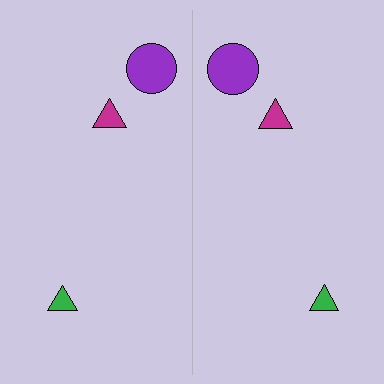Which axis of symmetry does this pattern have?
The pattern has a vertical axis of symmetry running through the center of the image.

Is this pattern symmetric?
Yes, this pattern has bilateral (reflection) symmetry.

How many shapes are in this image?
There are 6 shapes in this image.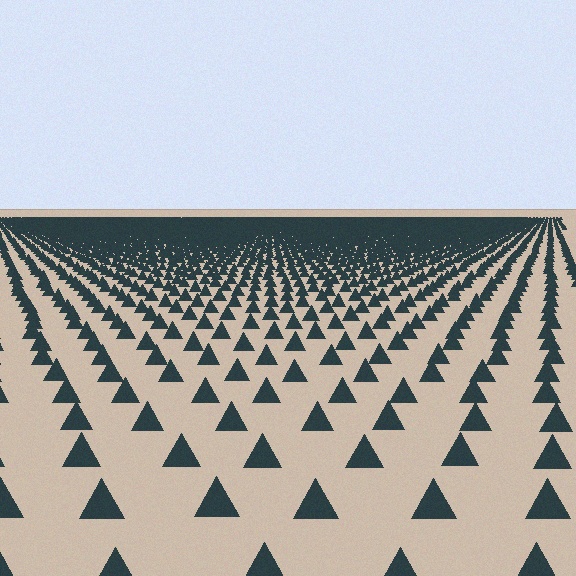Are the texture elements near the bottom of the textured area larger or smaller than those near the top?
Larger. Near the bottom, elements are closer to the viewer and appear at a bigger on-screen size.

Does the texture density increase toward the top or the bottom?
Density increases toward the top.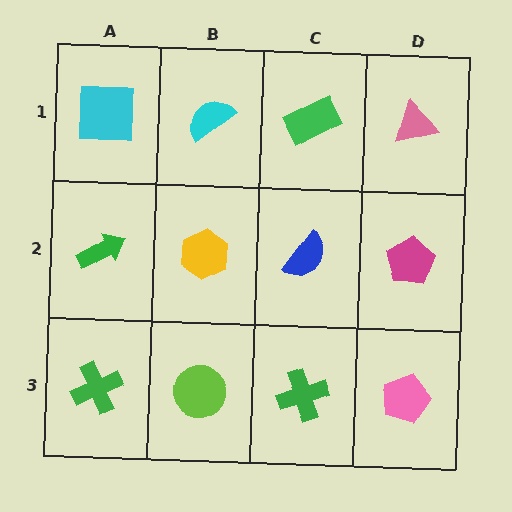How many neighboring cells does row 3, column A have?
2.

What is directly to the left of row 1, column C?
A cyan semicircle.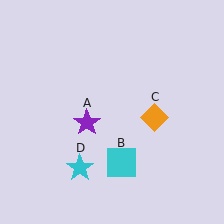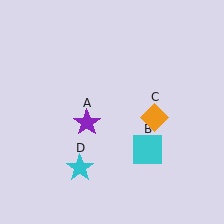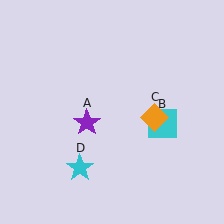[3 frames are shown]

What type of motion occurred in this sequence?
The cyan square (object B) rotated counterclockwise around the center of the scene.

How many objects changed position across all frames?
1 object changed position: cyan square (object B).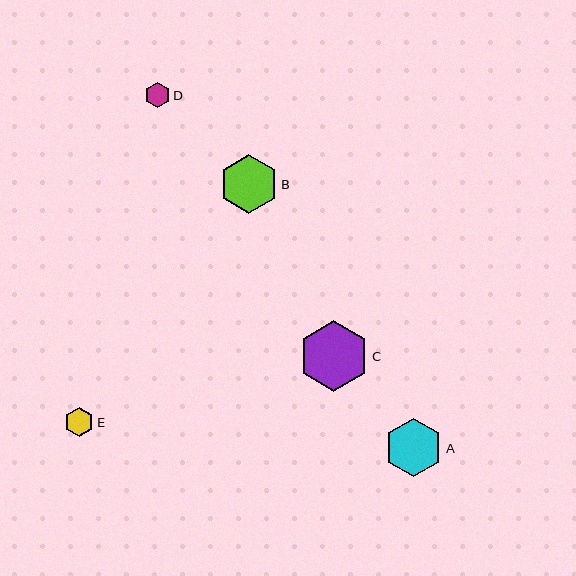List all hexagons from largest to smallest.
From largest to smallest: C, A, B, E, D.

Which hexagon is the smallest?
Hexagon D is the smallest with a size of approximately 25 pixels.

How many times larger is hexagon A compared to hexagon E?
Hexagon A is approximately 2.0 times the size of hexagon E.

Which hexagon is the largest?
Hexagon C is the largest with a size of approximately 70 pixels.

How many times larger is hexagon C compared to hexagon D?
Hexagon C is approximately 2.8 times the size of hexagon D.